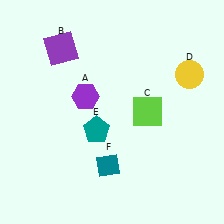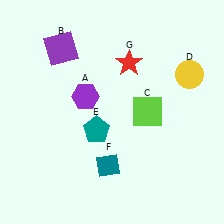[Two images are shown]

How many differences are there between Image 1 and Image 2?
There is 1 difference between the two images.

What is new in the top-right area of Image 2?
A red star (G) was added in the top-right area of Image 2.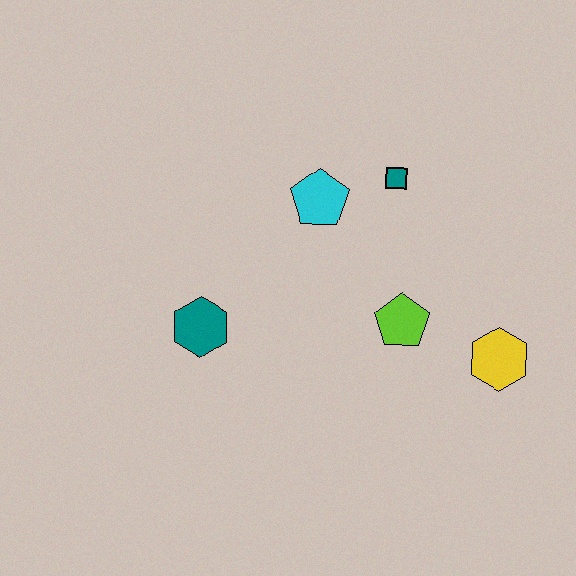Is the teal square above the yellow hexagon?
Yes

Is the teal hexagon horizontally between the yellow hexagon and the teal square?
No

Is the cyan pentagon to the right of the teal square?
No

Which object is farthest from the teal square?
The teal hexagon is farthest from the teal square.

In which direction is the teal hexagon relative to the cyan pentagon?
The teal hexagon is below the cyan pentagon.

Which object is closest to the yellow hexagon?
The lime pentagon is closest to the yellow hexagon.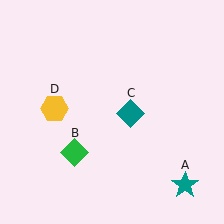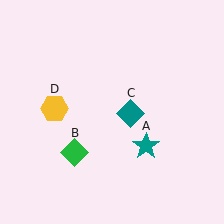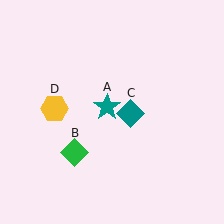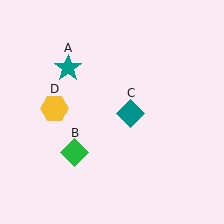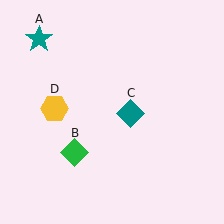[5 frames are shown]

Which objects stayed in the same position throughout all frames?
Green diamond (object B) and teal diamond (object C) and yellow hexagon (object D) remained stationary.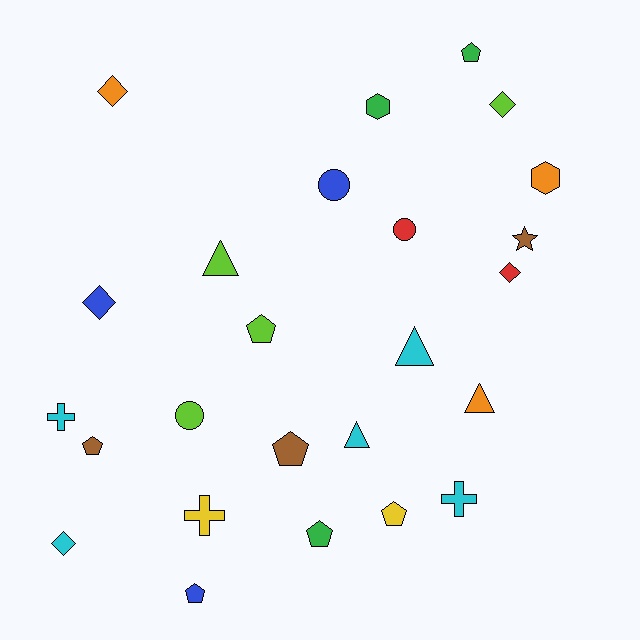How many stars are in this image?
There is 1 star.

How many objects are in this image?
There are 25 objects.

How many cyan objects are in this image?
There are 5 cyan objects.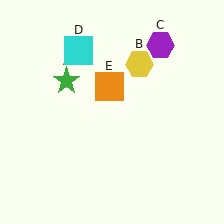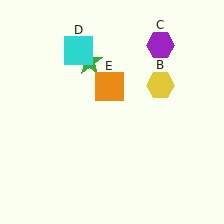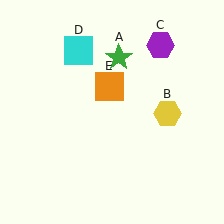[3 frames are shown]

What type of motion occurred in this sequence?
The green star (object A), yellow hexagon (object B) rotated clockwise around the center of the scene.